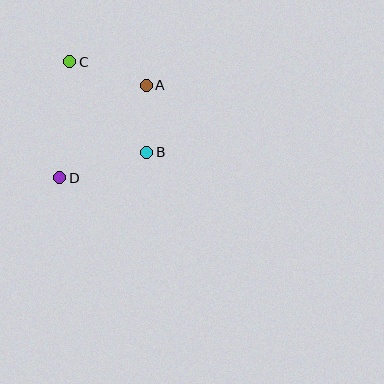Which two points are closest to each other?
Points A and B are closest to each other.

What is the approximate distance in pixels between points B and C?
The distance between B and C is approximately 119 pixels.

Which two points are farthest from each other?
Points A and D are farthest from each other.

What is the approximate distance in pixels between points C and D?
The distance between C and D is approximately 117 pixels.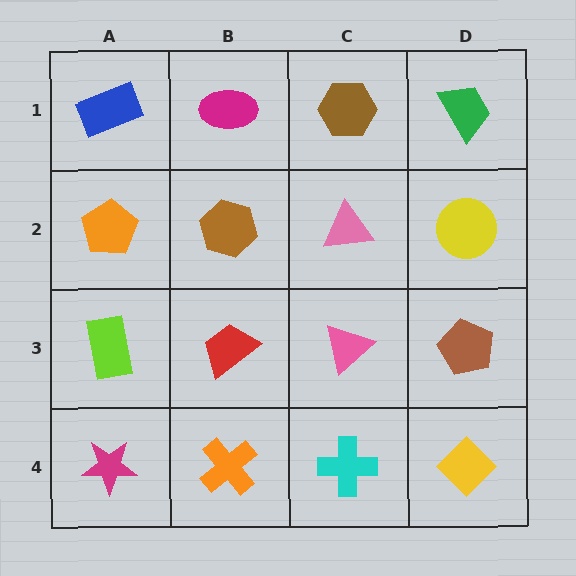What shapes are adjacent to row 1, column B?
A brown hexagon (row 2, column B), a blue rectangle (row 1, column A), a brown hexagon (row 1, column C).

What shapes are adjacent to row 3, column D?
A yellow circle (row 2, column D), a yellow diamond (row 4, column D), a pink triangle (row 3, column C).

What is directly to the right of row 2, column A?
A brown hexagon.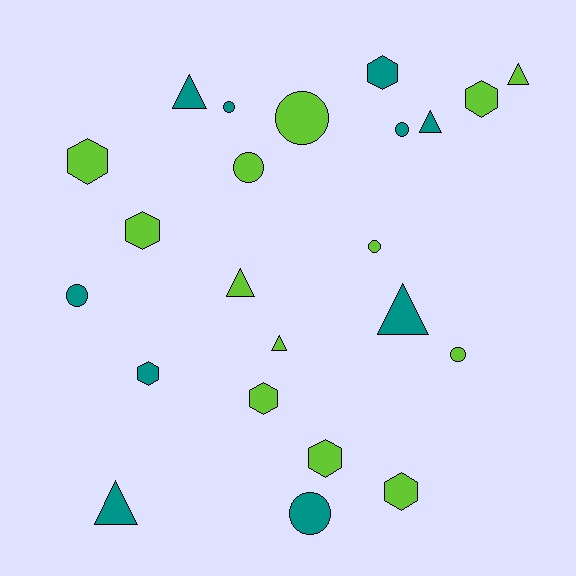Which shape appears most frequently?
Hexagon, with 8 objects.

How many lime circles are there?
There are 4 lime circles.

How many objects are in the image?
There are 23 objects.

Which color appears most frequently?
Lime, with 13 objects.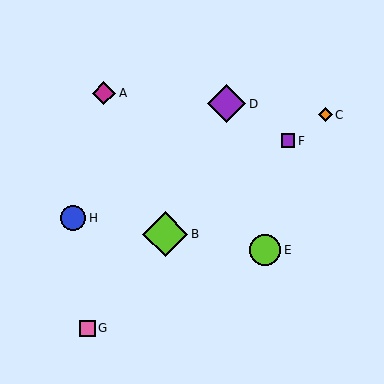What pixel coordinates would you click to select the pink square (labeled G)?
Click at (88, 328) to select the pink square G.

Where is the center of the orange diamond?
The center of the orange diamond is at (326, 115).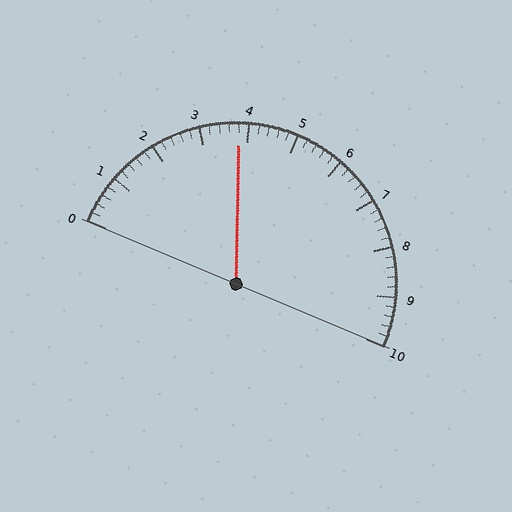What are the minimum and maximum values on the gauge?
The gauge ranges from 0 to 10.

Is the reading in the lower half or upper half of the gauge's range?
The reading is in the lower half of the range (0 to 10).